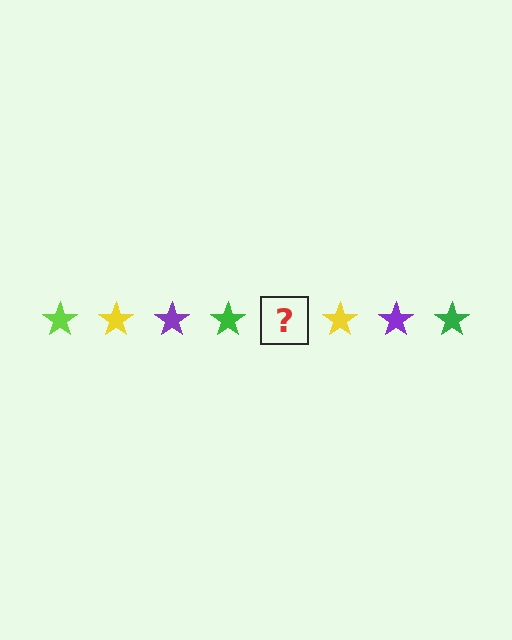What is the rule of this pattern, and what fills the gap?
The rule is that the pattern cycles through lime, yellow, purple, green stars. The gap should be filled with a lime star.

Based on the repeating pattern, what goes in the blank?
The blank should be a lime star.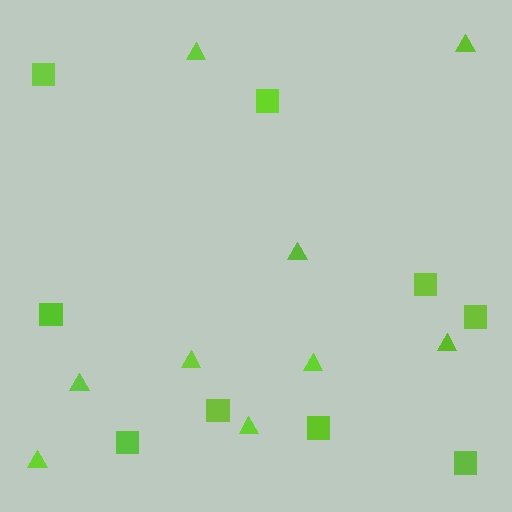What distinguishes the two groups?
There are 2 groups: one group of triangles (9) and one group of squares (9).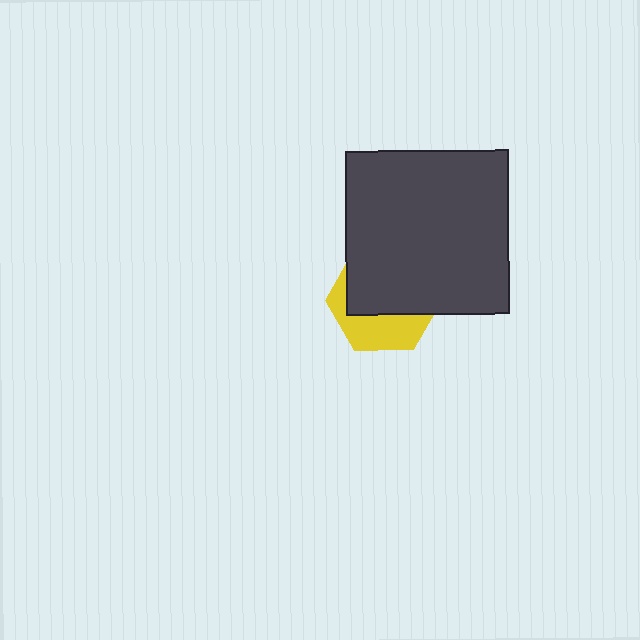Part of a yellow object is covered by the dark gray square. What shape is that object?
It is a hexagon.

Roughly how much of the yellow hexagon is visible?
A small part of it is visible (roughly 38%).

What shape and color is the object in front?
The object in front is a dark gray square.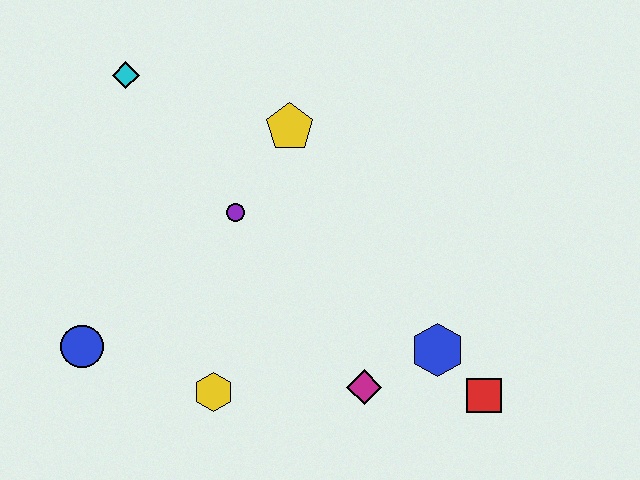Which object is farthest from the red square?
The cyan diamond is farthest from the red square.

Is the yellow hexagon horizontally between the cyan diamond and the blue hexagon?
Yes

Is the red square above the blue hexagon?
No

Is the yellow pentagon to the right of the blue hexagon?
No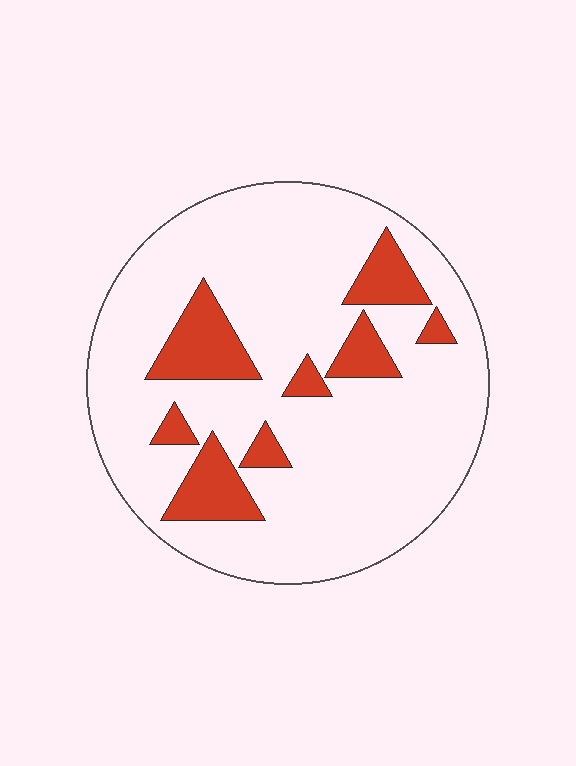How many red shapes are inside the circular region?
8.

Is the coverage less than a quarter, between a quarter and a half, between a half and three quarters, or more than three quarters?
Less than a quarter.